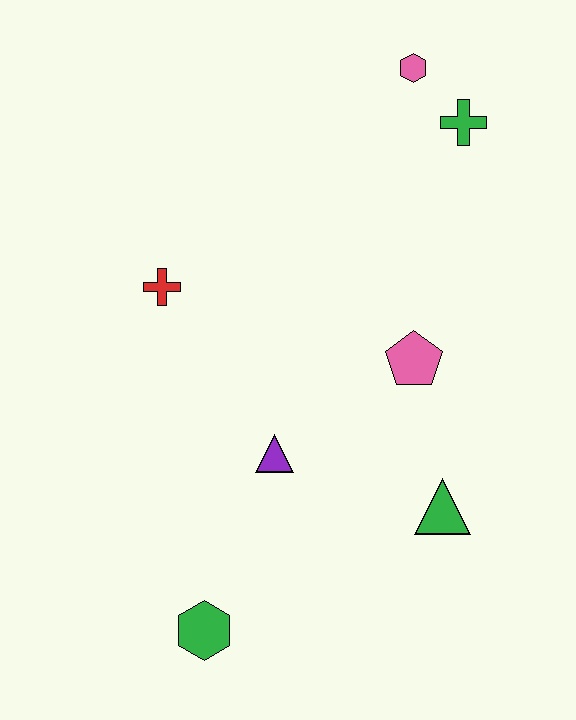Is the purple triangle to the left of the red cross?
No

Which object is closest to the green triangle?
The pink pentagon is closest to the green triangle.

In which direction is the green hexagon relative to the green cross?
The green hexagon is below the green cross.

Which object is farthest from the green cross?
The green hexagon is farthest from the green cross.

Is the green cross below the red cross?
No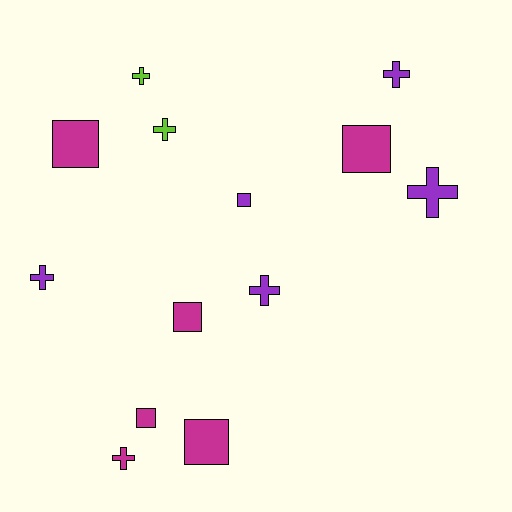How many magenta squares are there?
There are 5 magenta squares.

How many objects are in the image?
There are 13 objects.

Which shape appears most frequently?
Cross, with 7 objects.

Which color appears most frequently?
Magenta, with 6 objects.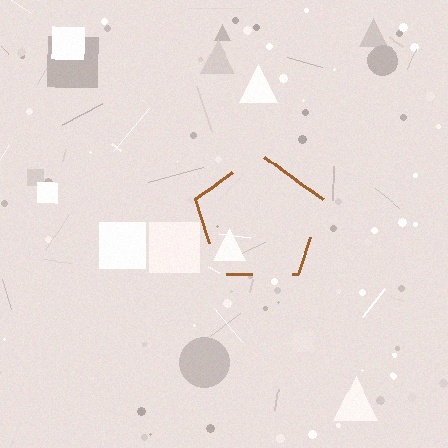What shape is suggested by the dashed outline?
The dashed outline suggests a pentagon.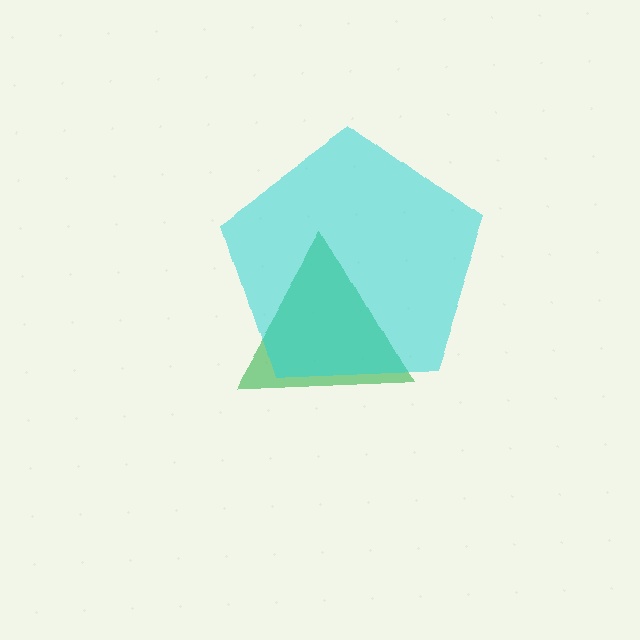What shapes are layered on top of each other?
The layered shapes are: a green triangle, a cyan pentagon.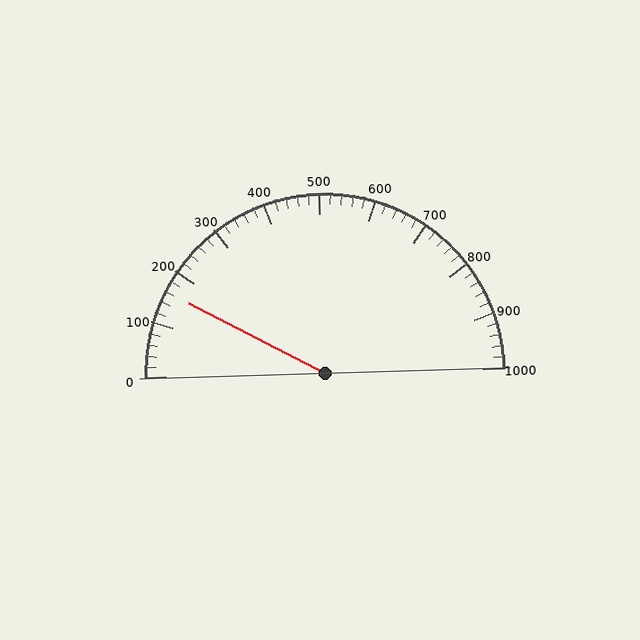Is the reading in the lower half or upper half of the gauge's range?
The reading is in the lower half of the range (0 to 1000).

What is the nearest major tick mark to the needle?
The nearest major tick mark is 200.